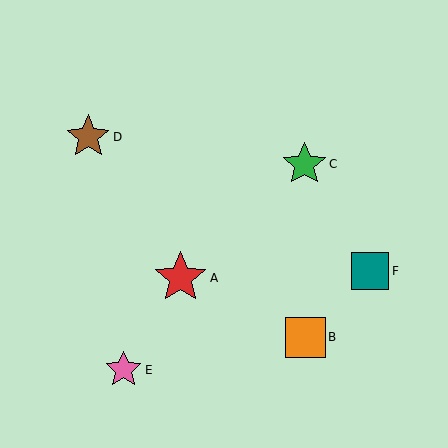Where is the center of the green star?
The center of the green star is at (304, 164).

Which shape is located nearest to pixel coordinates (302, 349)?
The orange square (labeled B) at (306, 337) is nearest to that location.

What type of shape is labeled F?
Shape F is a teal square.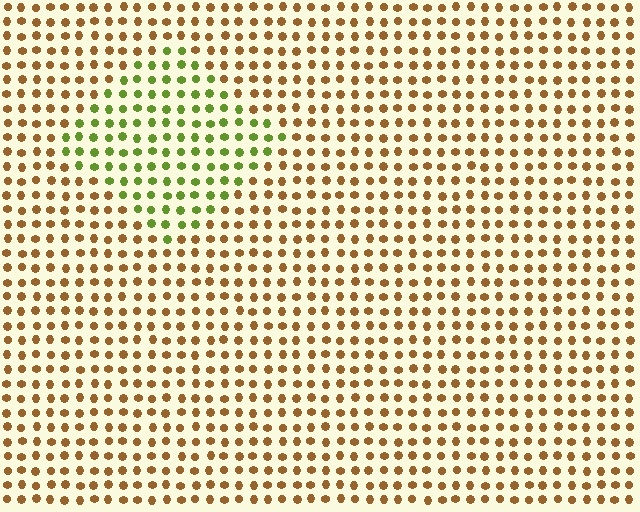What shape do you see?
I see a diamond.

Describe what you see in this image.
The image is filled with small brown elements in a uniform arrangement. A diamond-shaped region is visible where the elements are tinted to a slightly different hue, forming a subtle color boundary.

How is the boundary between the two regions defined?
The boundary is defined purely by a slight shift in hue (about 58 degrees). Spacing, size, and orientation are identical on both sides.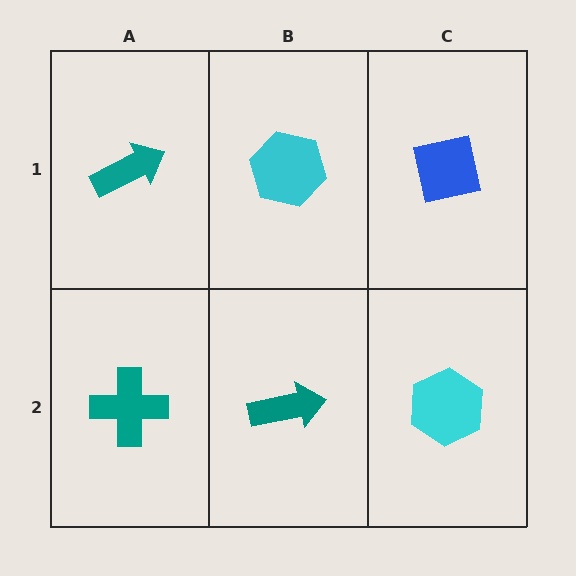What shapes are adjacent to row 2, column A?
A teal arrow (row 1, column A), a teal arrow (row 2, column B).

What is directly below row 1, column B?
A teal arrow.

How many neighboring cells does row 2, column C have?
2.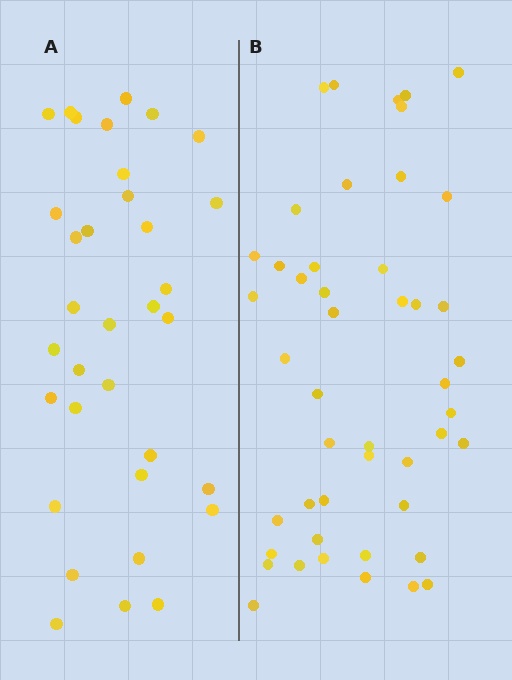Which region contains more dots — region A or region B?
Region B (the right region) has more dots.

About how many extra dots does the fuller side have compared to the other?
Region B has approximately 15 more dots than region A.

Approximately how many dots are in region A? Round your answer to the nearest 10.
About 30 dots. (The exact count is 34, which rounds to 30.)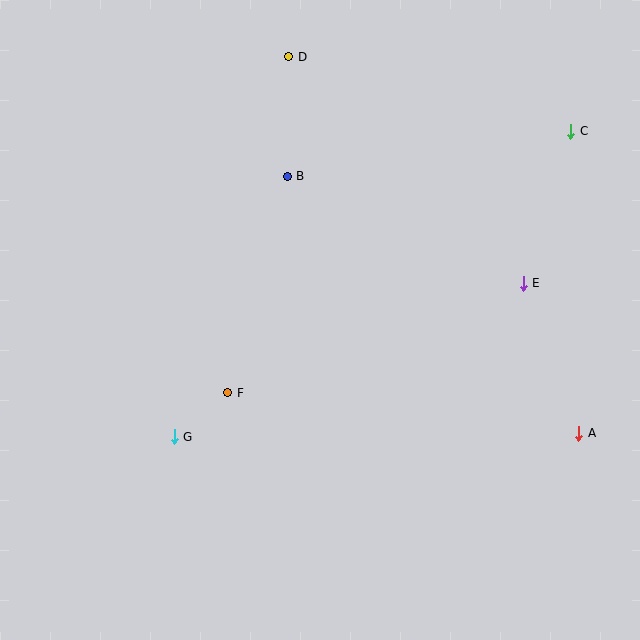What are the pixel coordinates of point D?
Point D is at (289, 57).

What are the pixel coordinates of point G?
Point G is at (174, 437).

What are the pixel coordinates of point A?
Point A is at (579, 433).